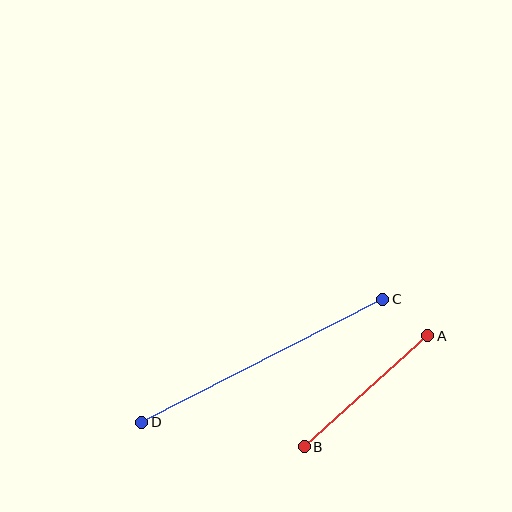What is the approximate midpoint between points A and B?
The midpoint is at approximately (366, 392) pixels.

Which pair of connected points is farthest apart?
Points C and D are farthest apart.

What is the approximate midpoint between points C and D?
The midpoint is at approximately (262, 361) pixels.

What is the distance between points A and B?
The distance is approximately 166 pixels.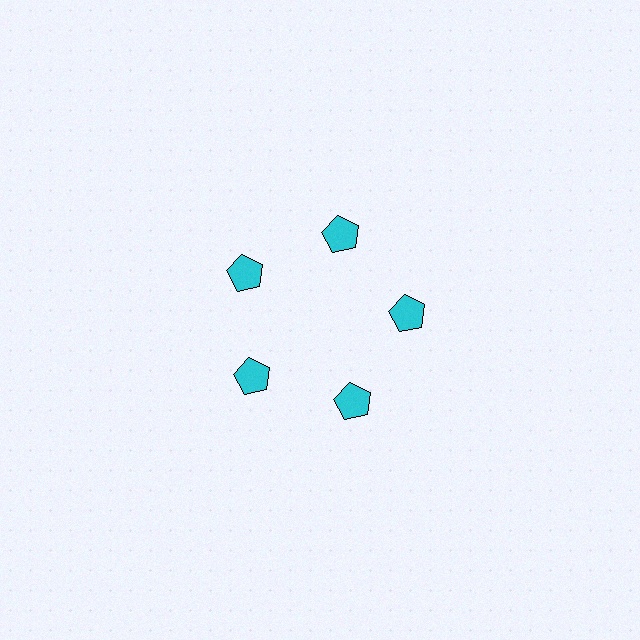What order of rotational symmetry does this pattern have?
This pattern has 5-fold rotational symmetry.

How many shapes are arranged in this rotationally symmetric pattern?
There are 5 shapes, arranged in 5 groups of 1.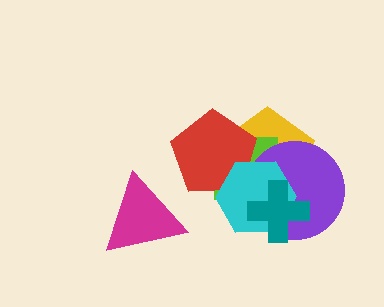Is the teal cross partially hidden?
No, no other shape covers it.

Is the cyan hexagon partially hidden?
Yes, it is partially covered by another shape.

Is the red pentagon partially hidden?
Yes, it is partially covered by another shape.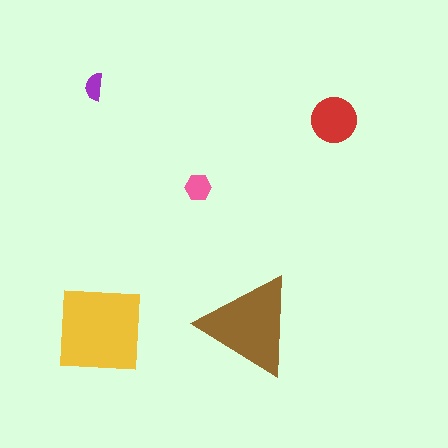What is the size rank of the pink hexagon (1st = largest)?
4th.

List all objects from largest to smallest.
The yellow square, the brown triangle, the red circle, the pink hexagon, the purple semicircle.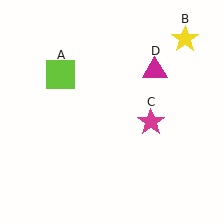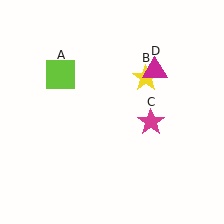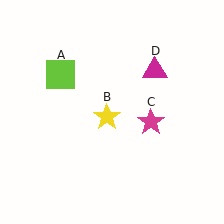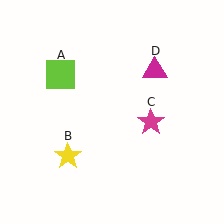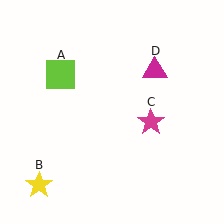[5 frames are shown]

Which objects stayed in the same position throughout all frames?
Lime square (object A) and magenta star (object C) and magenta triangle (object D) remained stationary.